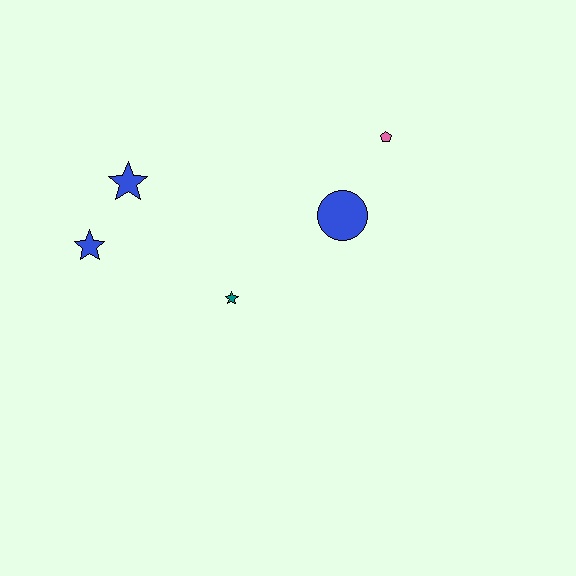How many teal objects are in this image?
There is 1 teal object.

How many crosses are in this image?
There are no crosses.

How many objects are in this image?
There are 5 objects.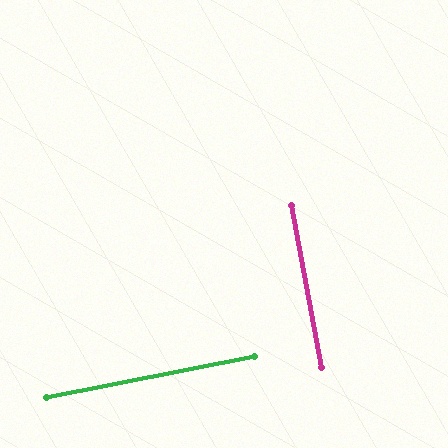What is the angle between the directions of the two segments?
Approximately 89 degrees.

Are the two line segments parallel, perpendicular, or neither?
Perpendicular — they meet at approximately 89°.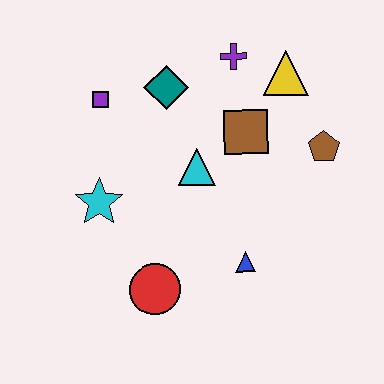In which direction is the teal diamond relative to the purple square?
The teal diamond is to the right of the purple square.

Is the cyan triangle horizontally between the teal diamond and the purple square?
No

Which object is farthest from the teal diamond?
The red circle is farthest from the teal diamond.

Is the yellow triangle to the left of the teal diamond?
No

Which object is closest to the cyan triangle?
The brown square is closest to the cyan triangle.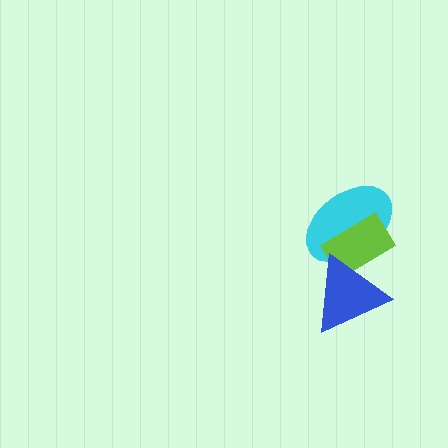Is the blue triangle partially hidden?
No, no other shape covers it.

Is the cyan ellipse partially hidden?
Yes, it is partially covered by another shape.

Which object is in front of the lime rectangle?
The blue triangle is in front of the lime rectangle.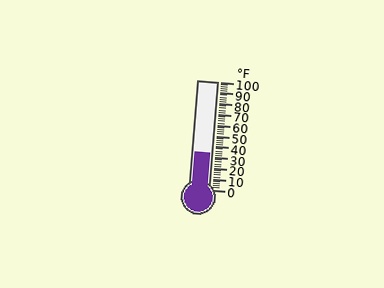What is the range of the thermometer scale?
The thermometer scale ranges from 0°F to 100°F.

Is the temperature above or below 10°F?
The temperature is above 10°F.